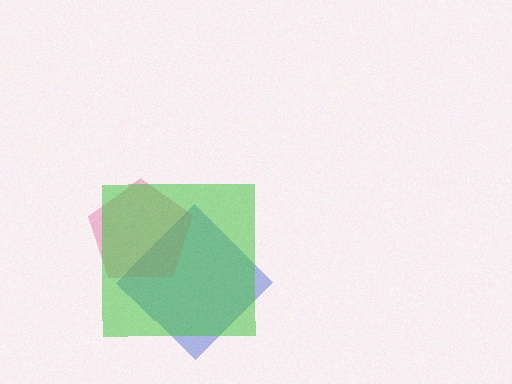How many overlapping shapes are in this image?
There are 3 overlapping shapes in the image.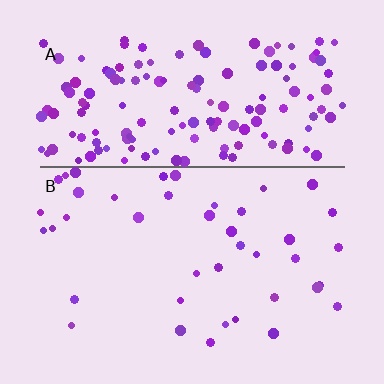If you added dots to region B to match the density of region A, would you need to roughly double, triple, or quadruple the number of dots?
Approximately quadruple.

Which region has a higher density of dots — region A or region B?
A (the top).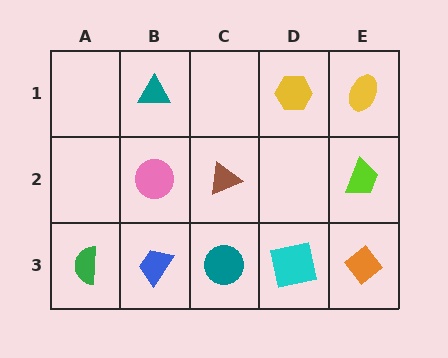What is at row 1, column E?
A yellow ellipse.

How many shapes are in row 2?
3 shapes.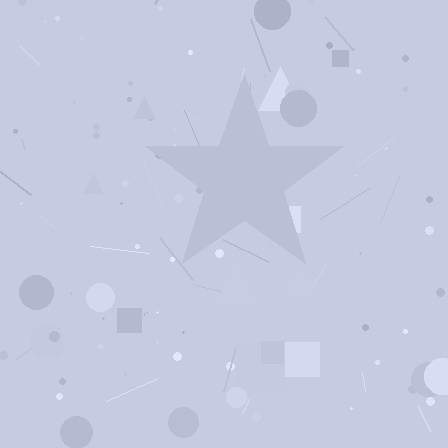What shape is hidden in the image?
A star is hidden in the image.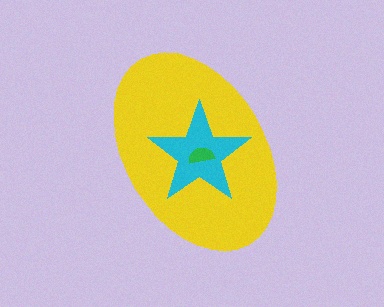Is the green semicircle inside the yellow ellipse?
Yes.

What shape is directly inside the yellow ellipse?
The cyan star.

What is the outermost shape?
The yellow ellipse.